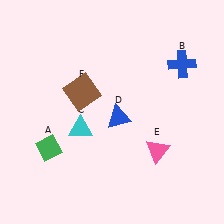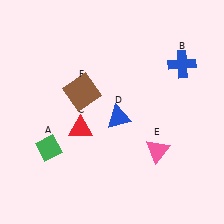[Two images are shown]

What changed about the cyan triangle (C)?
In Image 1, C is cyan. In Image 2, it changed to red.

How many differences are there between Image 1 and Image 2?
There is 1 difference between the two images.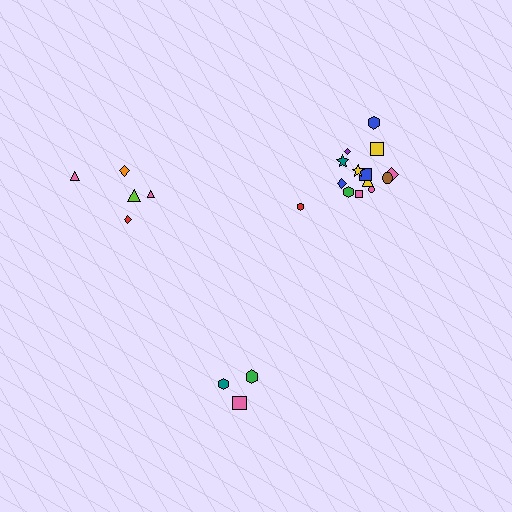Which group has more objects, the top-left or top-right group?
The top-right group.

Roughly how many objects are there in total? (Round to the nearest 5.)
Roughly 25 objects in total.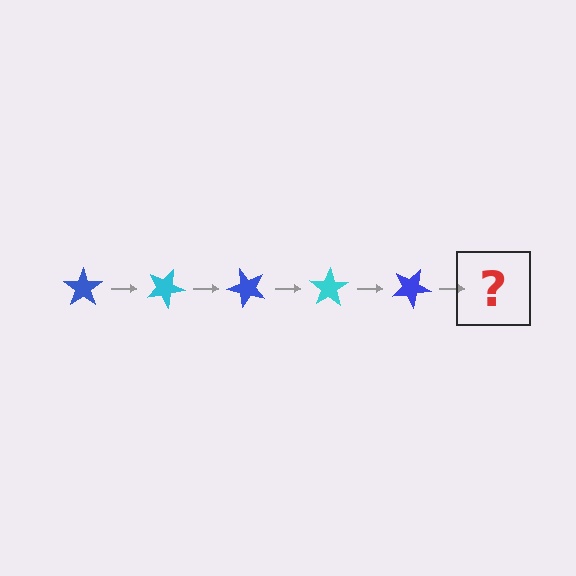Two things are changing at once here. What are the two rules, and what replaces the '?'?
The two rules are that it rotates 25 degrees each step and the color cycles through blue and cyan. The '?' should be a cyan star, rotated 125 degrees from the start.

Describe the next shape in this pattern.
It should be a cyan star, rotated 125 degrees from the start.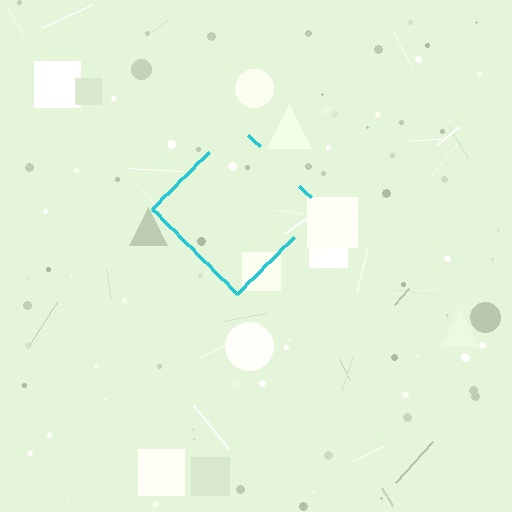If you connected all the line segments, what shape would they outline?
They would outline a diamond.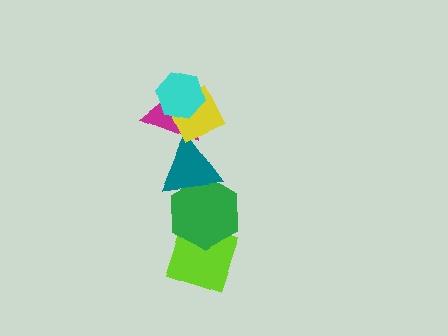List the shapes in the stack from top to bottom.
From top to bottom: the cyan hexagon, the yellow diamond, the magenta triangle, the teal triangle, the green hexagon, the lime diamond.